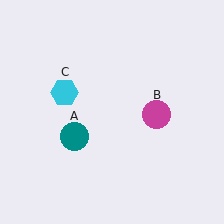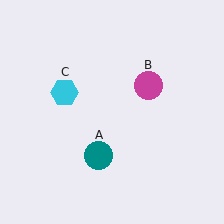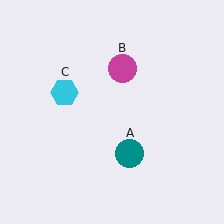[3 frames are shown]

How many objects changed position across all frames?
2 objects changed position: teal circle (object A), magenta circle (object B).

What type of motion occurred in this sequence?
The teal circle (object A), magenta circle (object B) rotated counterclockwise around the center of the scene.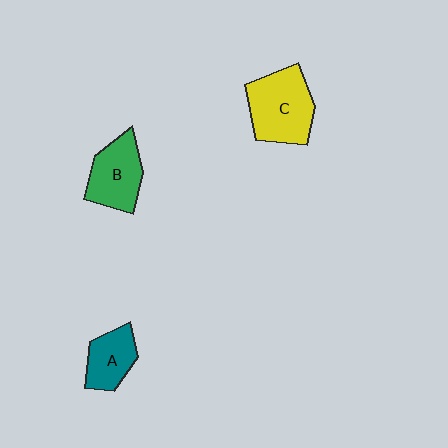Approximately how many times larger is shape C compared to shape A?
Approximately 1.7 times.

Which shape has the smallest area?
Shape A (teal).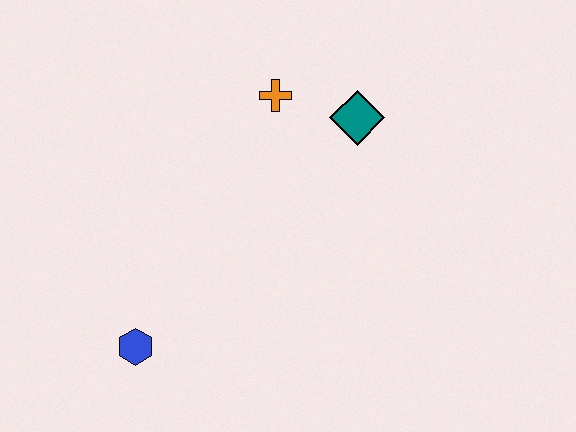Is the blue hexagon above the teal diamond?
No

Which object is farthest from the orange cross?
The blue hexagon is farthest from the orange cross.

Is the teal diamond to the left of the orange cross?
No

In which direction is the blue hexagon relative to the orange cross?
The blue hexagon is below the orange cross.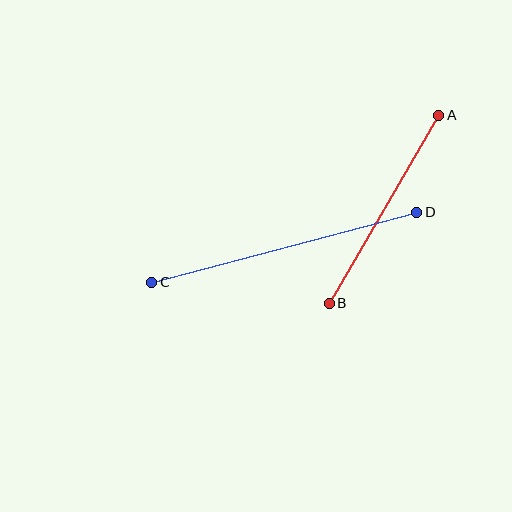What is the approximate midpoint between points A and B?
The midpoint is at approximately (384, 209) pixels.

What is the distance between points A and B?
The distance is approximately 217 pixels.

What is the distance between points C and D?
The distance is approximately 274 pixels.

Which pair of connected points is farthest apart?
Points C and D are farthest apart.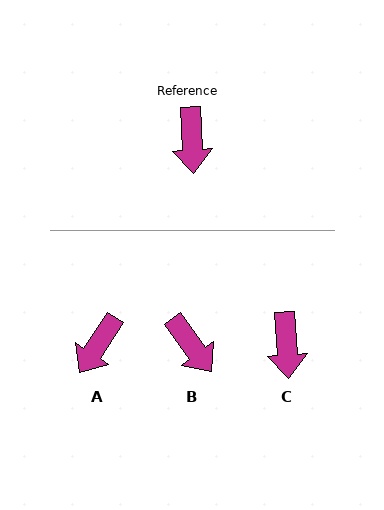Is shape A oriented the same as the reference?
No, it is off by about 37 degrees.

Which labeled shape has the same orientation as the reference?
C.